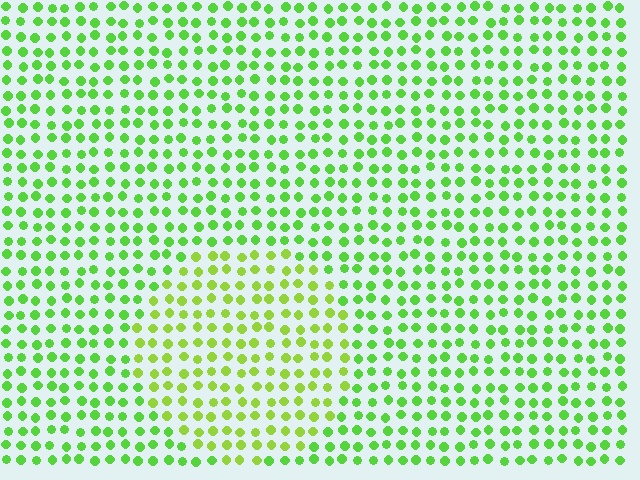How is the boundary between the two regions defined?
The boundary is defined purely by a slight shift in hue (about 24 degrees). Spacing, size, and orientation are identical on both sides.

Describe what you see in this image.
The image is filled with small lime elements in a uniform arrangement. A circle-shaped region is visible where the elements are tinted to a slightly different hue, forming a subtle color boundary.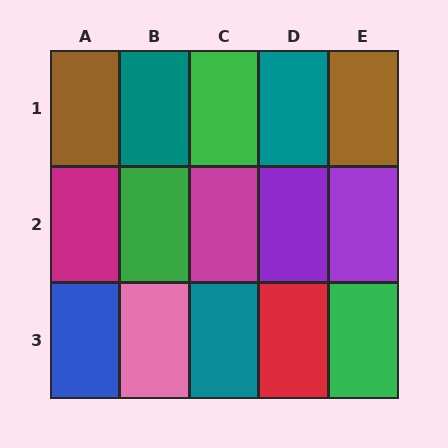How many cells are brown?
2 cells are brown.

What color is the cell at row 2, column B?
Green.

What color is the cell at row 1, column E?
Brown.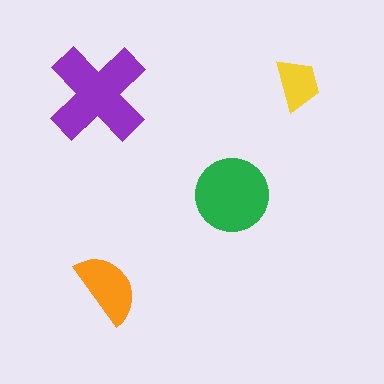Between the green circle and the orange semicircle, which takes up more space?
The green circle.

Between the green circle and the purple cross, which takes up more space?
The purple cross.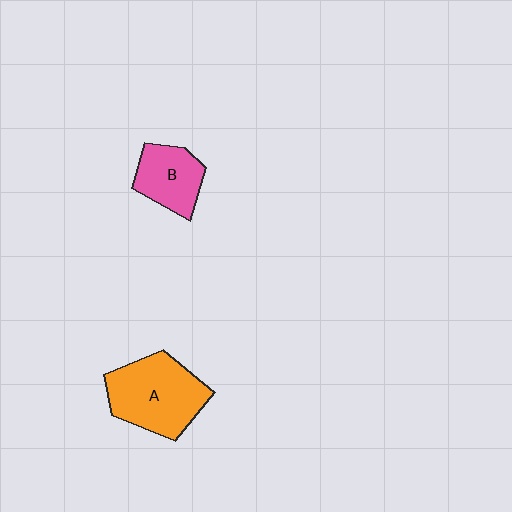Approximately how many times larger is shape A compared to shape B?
Approximately 1.6 times.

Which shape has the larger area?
Shape A (orange).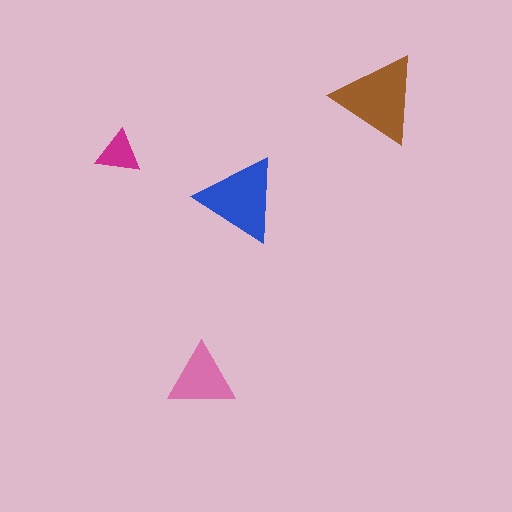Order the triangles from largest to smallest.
the brown one, the blue one, the pink one, the magenta one.